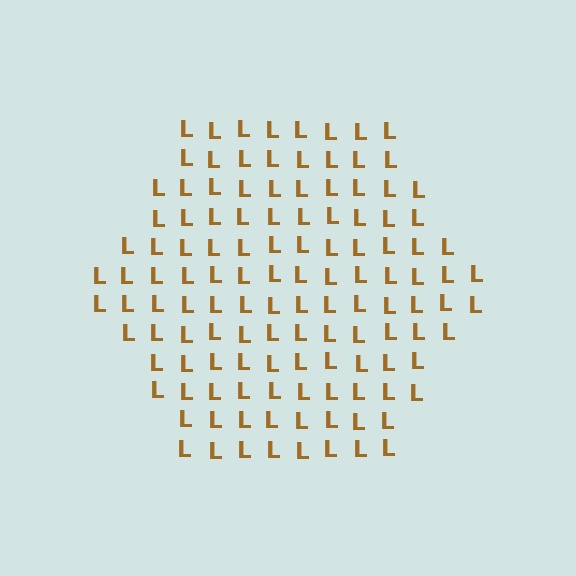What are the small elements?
The small elements are letter L's.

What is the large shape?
The large shape is a hexagon.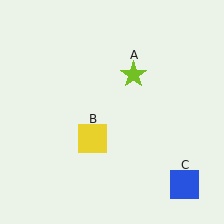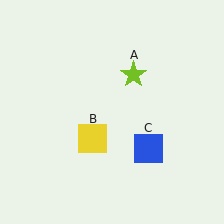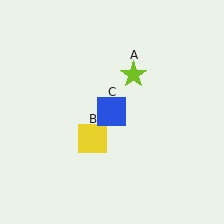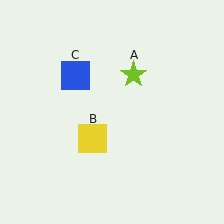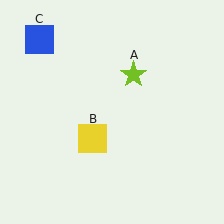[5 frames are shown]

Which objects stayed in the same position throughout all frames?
Lime star (object A) and yellow square (object B) remained stationary.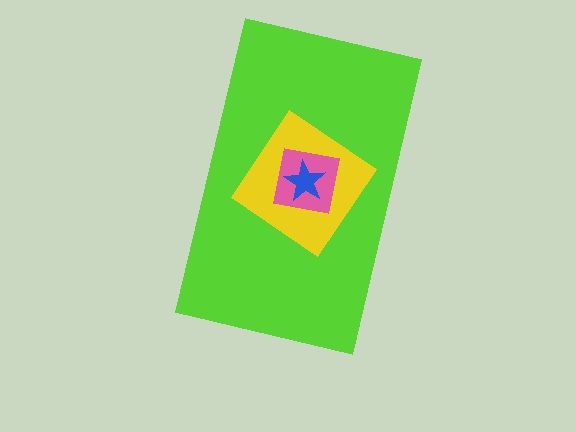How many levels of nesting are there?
4.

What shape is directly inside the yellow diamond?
The pink square.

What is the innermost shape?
The blue star.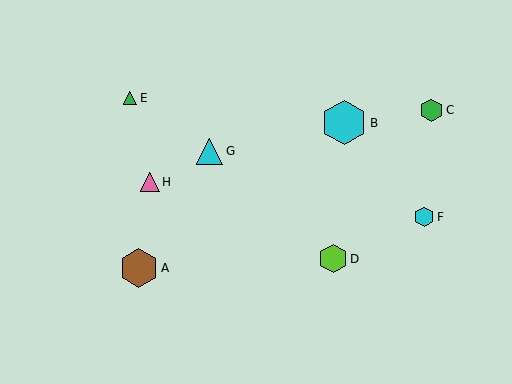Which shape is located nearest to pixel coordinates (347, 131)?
The cyan hexagon (labeled B) at (344, 123) is nearest to that location.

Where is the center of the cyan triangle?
The center of the cyan triangle is at (210, 151).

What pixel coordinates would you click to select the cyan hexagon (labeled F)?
Click at (424, 217) to select the cyan hexagon F.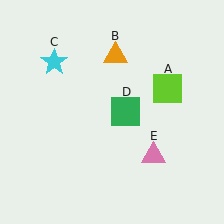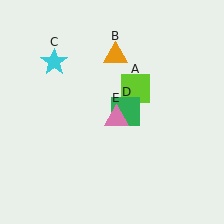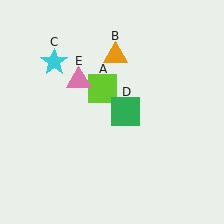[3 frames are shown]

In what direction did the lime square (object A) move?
The lime square (object A) moved left.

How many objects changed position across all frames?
2 objects changed position: lime square (object A), pink triangle (object E).